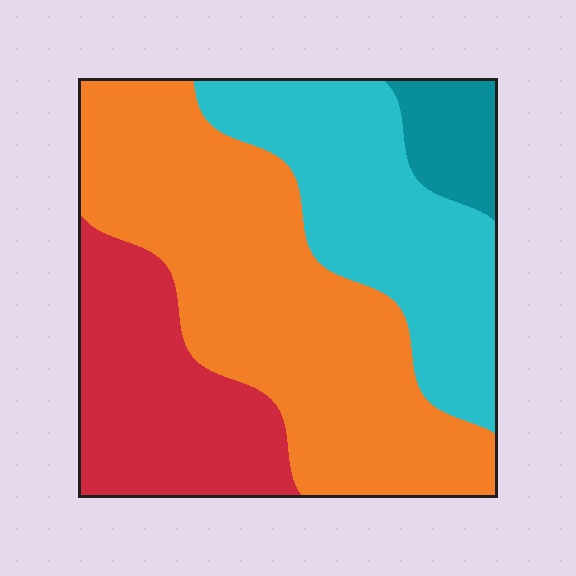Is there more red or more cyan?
Cyan.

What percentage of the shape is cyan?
Cyan takes up between a quarter and a half of the shape.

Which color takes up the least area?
Teal, at roughly 5%.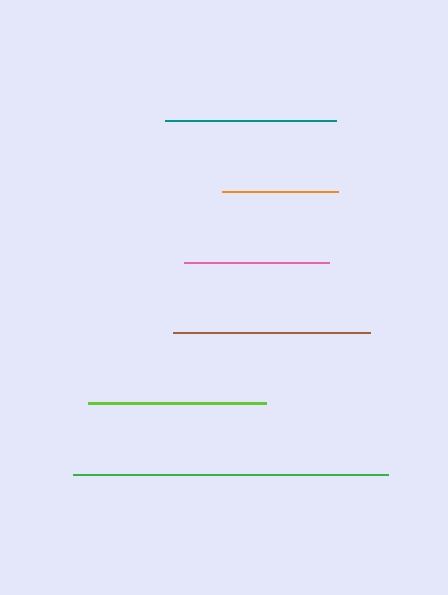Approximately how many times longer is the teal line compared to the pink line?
The teal line is approximately 1.2 times the length of the pink line.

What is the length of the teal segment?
The teal segment is approximately 172 pixels long.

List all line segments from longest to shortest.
From longest to shortest: green, brown, lime, teal, pink, orange.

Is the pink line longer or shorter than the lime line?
The lime line is longer than the pink line.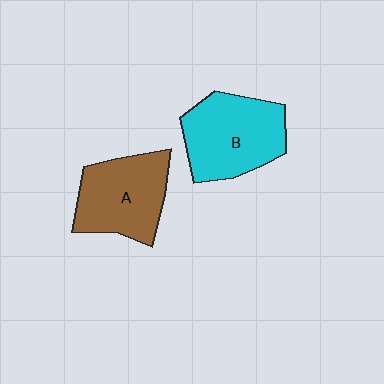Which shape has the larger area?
Shape B (cyan).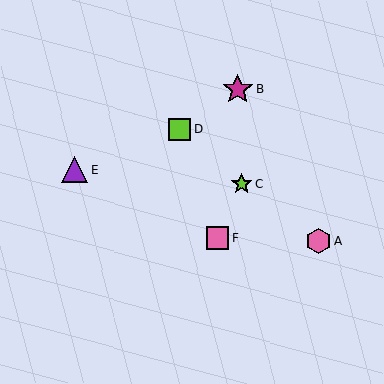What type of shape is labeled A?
Shape A is a pink hexagon.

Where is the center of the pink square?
The center of the pink square is at (217, 238).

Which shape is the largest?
The magenta star (labeled B) is the largest.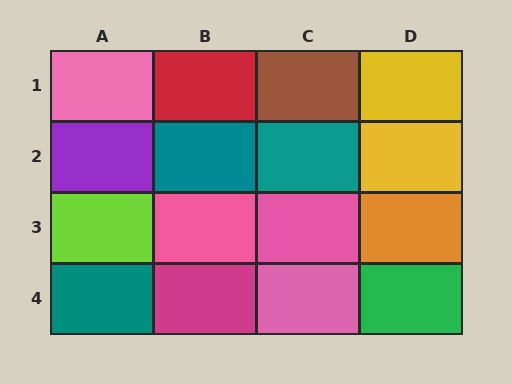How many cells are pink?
4 cells are pink.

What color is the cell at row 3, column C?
Pink.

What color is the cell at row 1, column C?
Brown.